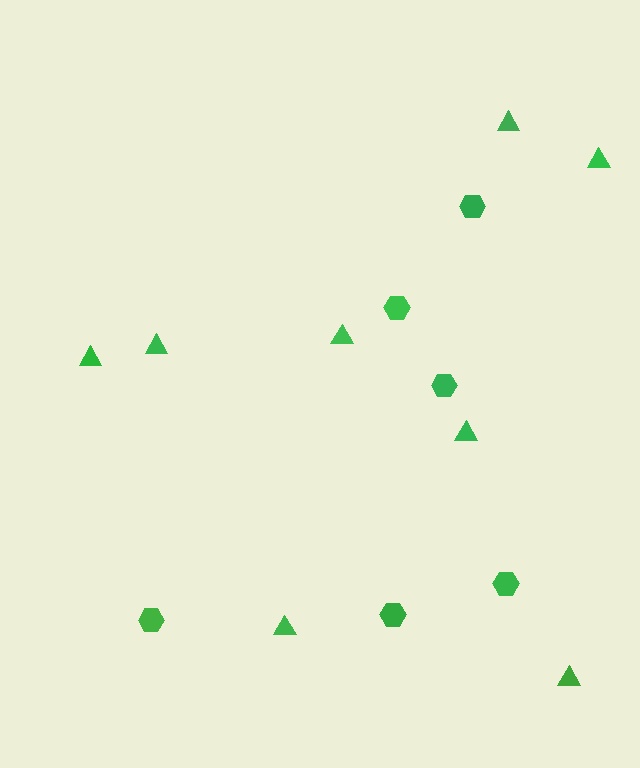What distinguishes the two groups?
There are 2 groups: one group of hexagons (6) and one group of triangles (8).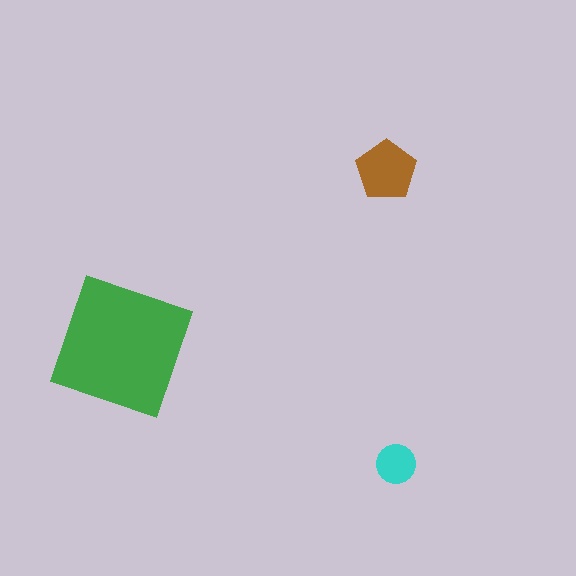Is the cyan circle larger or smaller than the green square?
Smaller.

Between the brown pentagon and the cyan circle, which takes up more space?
The brown pentagon.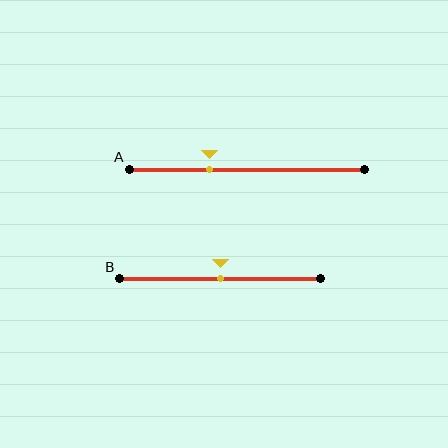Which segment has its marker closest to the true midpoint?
Segment B has its marker closest to the true midpoint.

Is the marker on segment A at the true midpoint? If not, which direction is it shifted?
No, the marker on segment A is shifted to the left by about 16% of the segment length.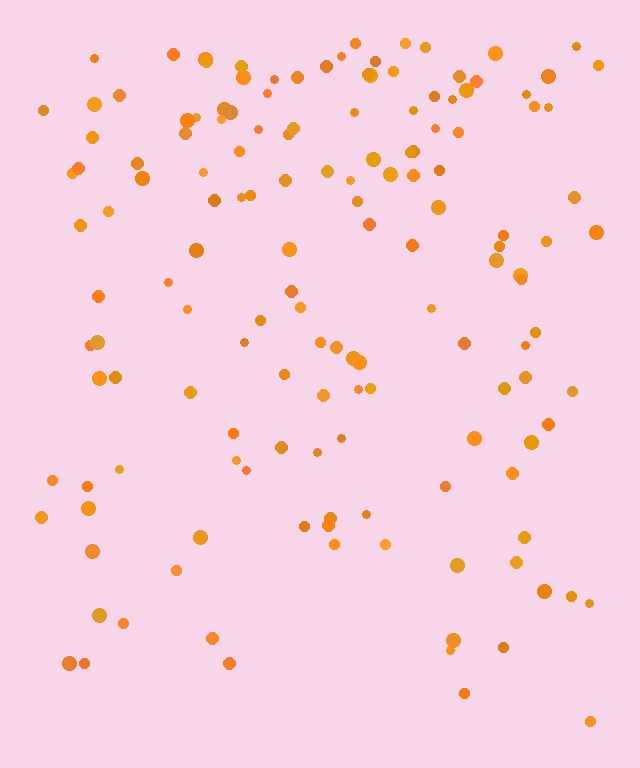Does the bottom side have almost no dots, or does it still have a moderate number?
Still a moderate number, just noticeably fewer than the top.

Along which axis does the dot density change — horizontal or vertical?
Vertical.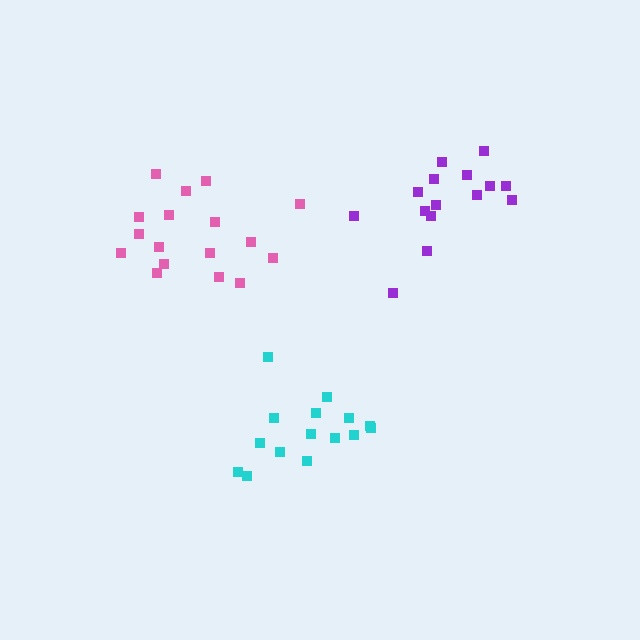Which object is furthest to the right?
The purple cluster is rightmost.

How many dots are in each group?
Group 1: 15 dots, Group 2: 15 dots, Group 3: 17 dots (47 total).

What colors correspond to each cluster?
The clusters are colored: purple, cyan, pink.